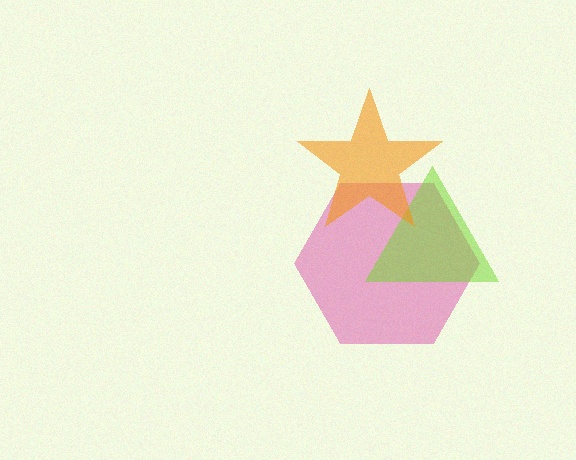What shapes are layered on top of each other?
The layered shapes are: a pink hexagon, a lime triangle, an orange star.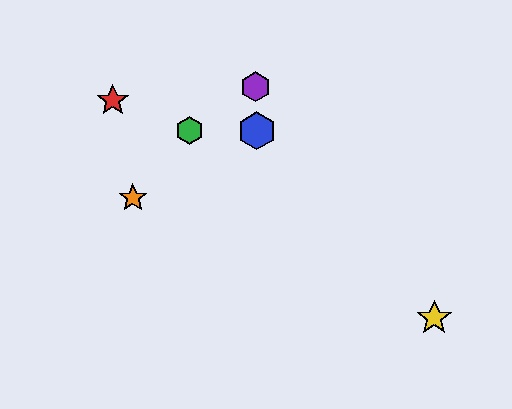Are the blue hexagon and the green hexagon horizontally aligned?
Yes, both are at y≈131.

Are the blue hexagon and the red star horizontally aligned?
No, the blue hexagon is at y≈131 and the red star is at y≈101.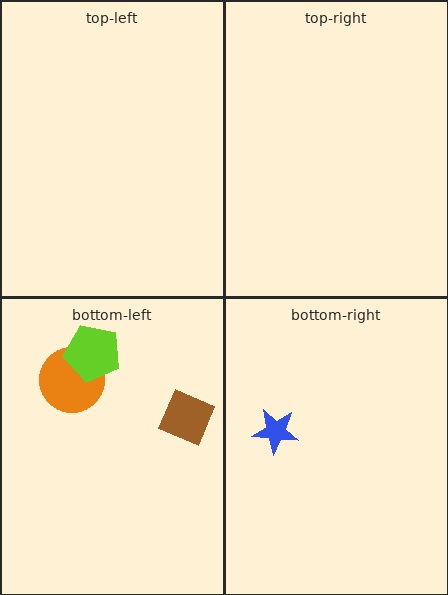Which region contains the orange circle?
The bottom-left region.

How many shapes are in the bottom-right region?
1.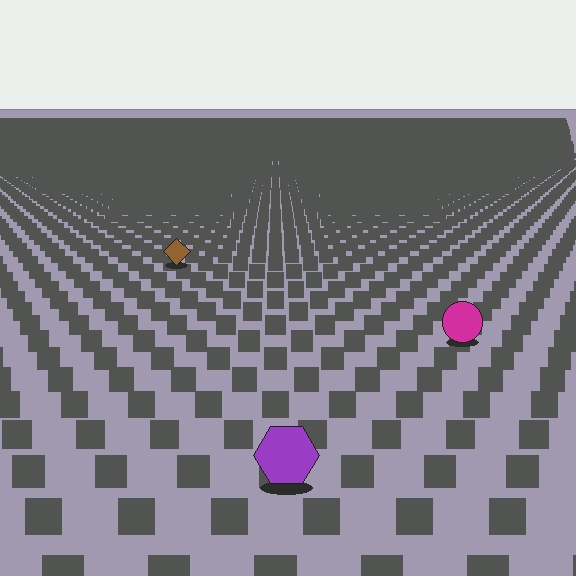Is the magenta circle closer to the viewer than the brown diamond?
Yes. The magenta circle is closer — you can tell from the texture gradient: the ground texture is coarser near it.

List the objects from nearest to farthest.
From nearest to farthest: the purple hexagon, the magenta circle, the brown diamond.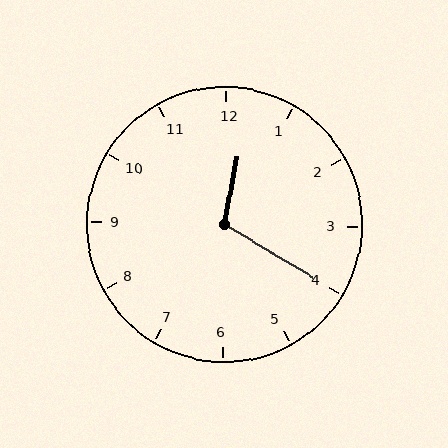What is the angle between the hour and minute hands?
Approximately 110 degrees.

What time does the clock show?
12:20.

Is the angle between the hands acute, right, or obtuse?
It is obtuse.